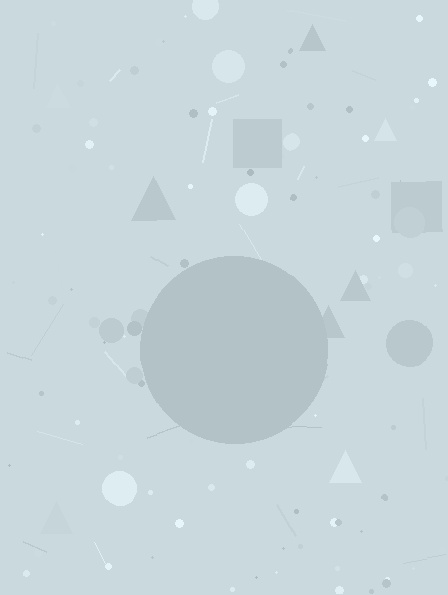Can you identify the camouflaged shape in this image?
The camouflaged shape is a circle.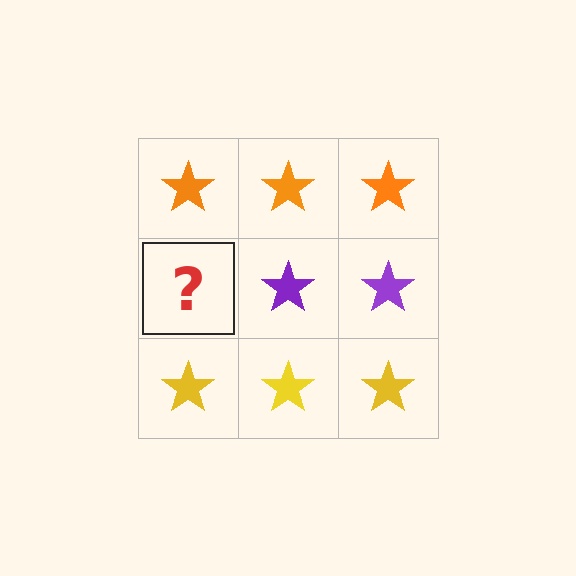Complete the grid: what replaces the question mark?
The question mark should be replaced with a purple star.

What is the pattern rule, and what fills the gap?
The rule is that each row has a consistent color. The gap should be filled with a purple star.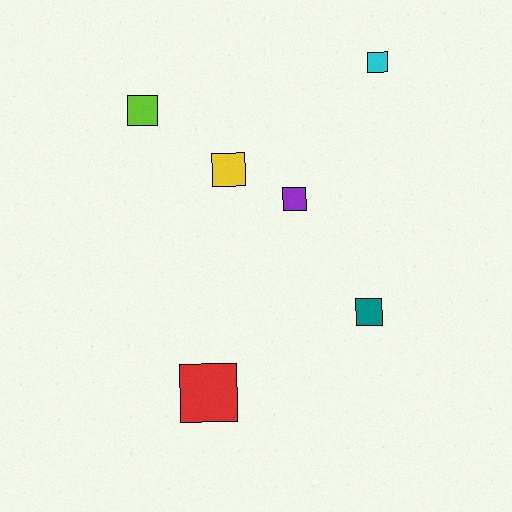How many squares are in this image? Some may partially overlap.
There are 6 squares.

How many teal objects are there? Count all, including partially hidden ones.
There is 1 teal object.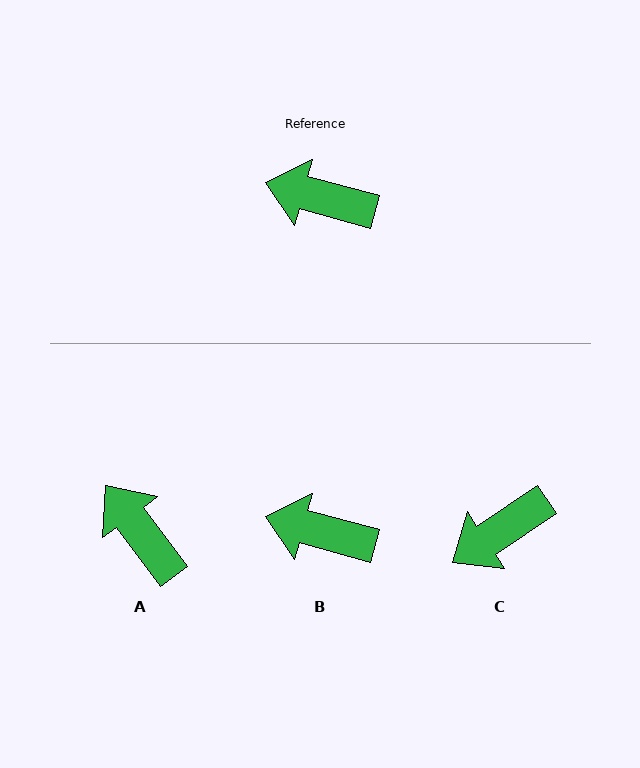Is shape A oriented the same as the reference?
No, it is off by about 38 degrees.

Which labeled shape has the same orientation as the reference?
B.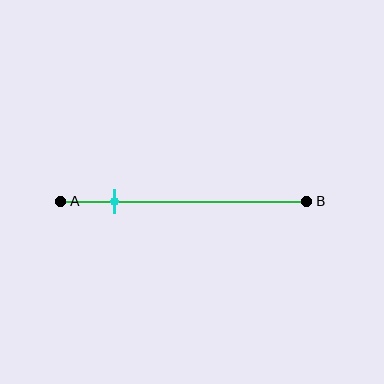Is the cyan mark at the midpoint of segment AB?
No, the mark is at about 20% from A, not at the 50% midpoint.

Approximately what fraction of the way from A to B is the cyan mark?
The cyan mark is approximately 20% of the way from A to B.